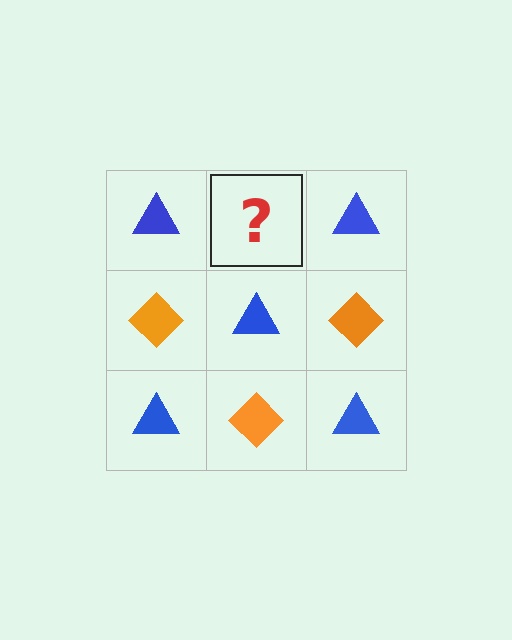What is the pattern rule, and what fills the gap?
The rule is that it alternates blue triangle and orange diamond in a checkerboard pattern. The gap should be filled with an orange diamond.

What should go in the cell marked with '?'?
The missing cell should contain an orange diamond.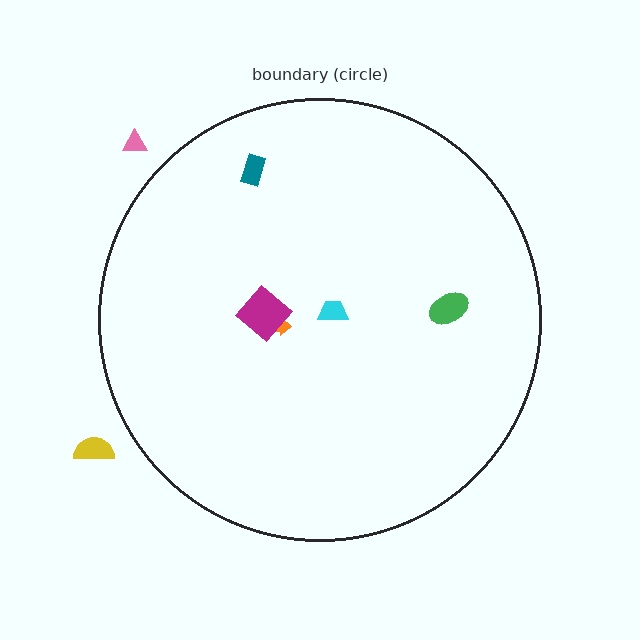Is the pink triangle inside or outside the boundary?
Outside.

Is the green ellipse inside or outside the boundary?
Inside.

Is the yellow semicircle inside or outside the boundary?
Outside.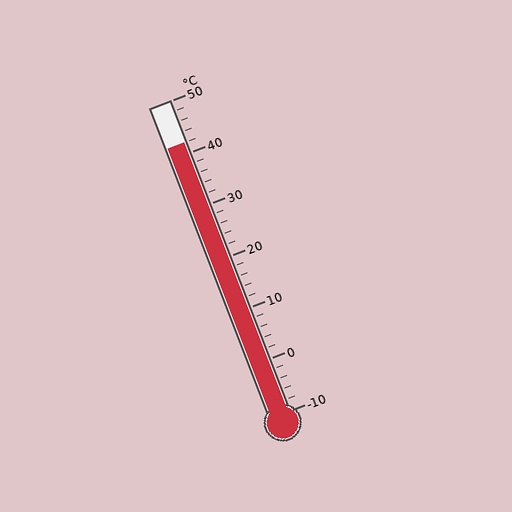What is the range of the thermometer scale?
The thermometer scale ranges from -10°C to 50°C.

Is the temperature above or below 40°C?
The temperature is above 40°C.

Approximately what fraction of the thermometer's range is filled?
The thermometer is filled to approximately 85% of its range.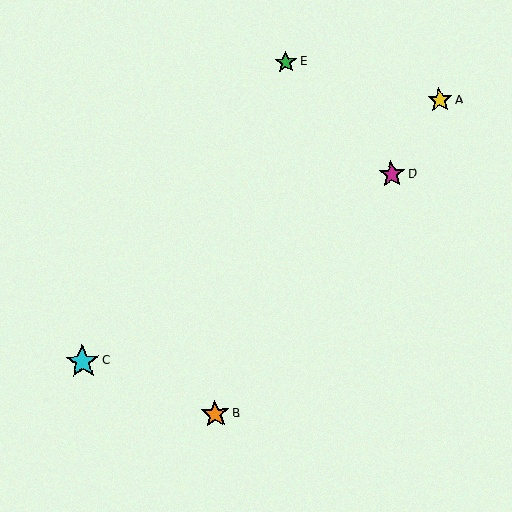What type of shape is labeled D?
Shape D is a magenta star.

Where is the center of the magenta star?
The center of the magenta star is at (392, 174).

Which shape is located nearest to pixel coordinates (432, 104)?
The yellow star (labeled A) at (440, 100) is nearest to that location.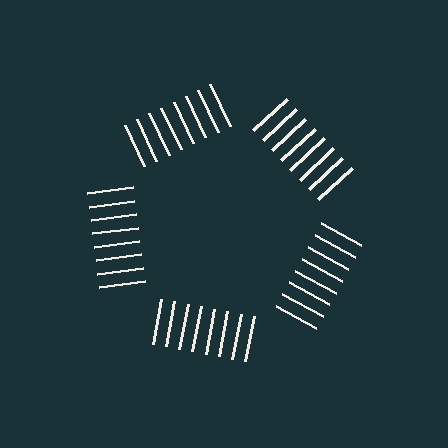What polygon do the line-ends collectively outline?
An illusory pentagon — the line segments terminate on its edges but no continuous stroke is drawn.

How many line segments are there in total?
40 — 8 along each of the 5 edges.